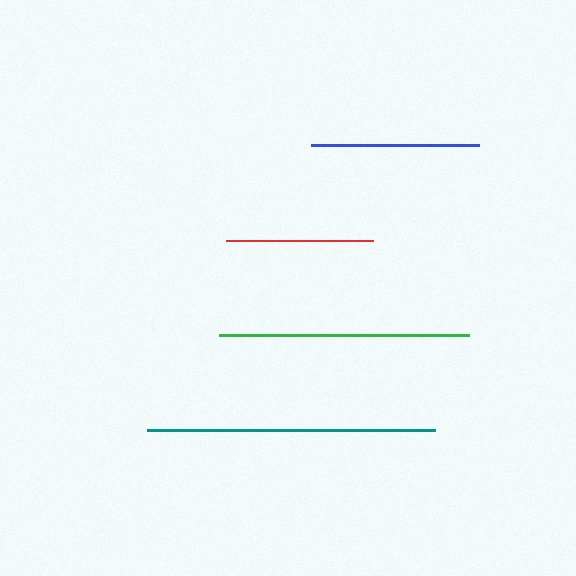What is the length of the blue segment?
The blue segment is approximately 169 pixels long.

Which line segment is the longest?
The teal line is the longest at approximately 288 pixels.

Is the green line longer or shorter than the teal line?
The teal line is longer than the green line.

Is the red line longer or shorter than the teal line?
The teal line is longer than the red line.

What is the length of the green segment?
The green segment is approximately 250 pixels long.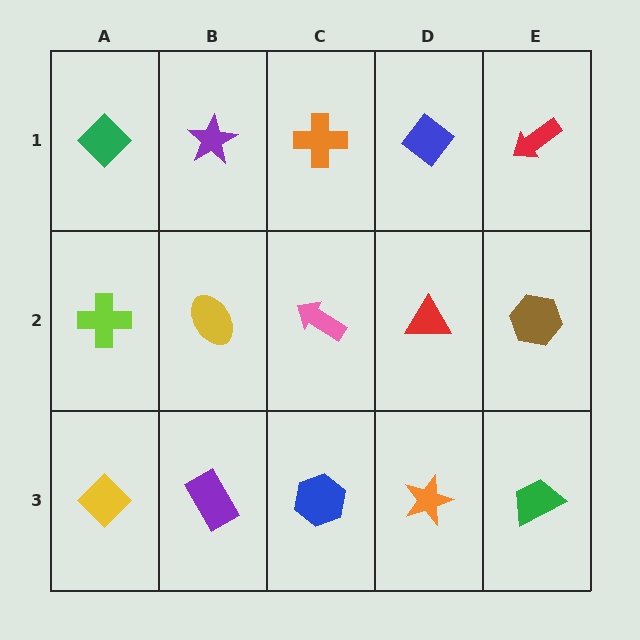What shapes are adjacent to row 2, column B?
A purple star (row 1, column B), a purple rectangle (row 3, column B), a lime cross (row 2, column A), a pink arrow (row 2, column C).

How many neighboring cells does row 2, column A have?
3.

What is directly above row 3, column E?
A brown hexagon.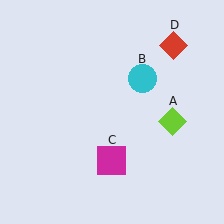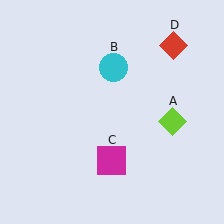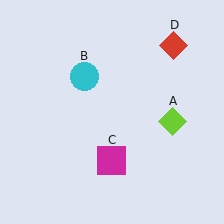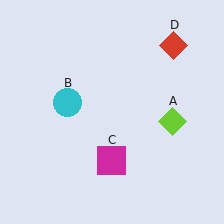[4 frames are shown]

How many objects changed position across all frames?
1 object changed position: cyan circle (object B).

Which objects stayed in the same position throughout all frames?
Lime diamond (object A) and magenta square (object C) and red diamond (object D) remained stationary.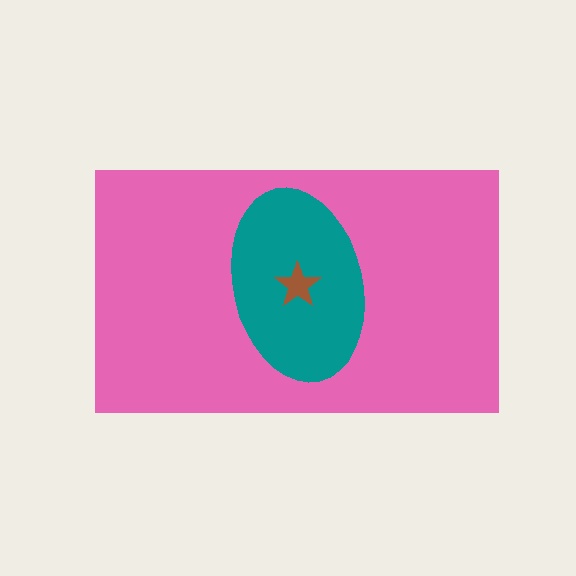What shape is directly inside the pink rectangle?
The teal ellipse.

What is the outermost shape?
The pink rectangle.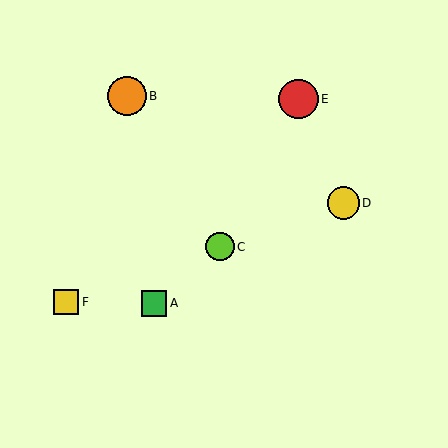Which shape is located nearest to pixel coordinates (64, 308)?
The yellow square (labeled F) at (66, 302) is nearest to that location.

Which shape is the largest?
The red circle (labeled E) is the largest.